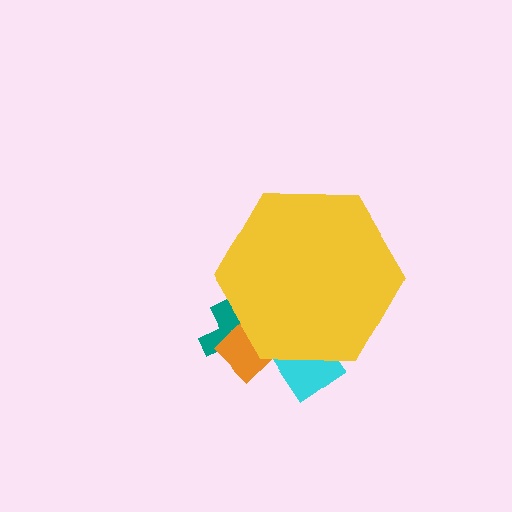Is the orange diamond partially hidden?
Yes, the orange diamond is partially hidden behind the yellow hexagon.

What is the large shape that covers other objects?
A yellow hexagon.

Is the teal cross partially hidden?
Yes, the teal cross is partially hidden behind the yellow hexagon.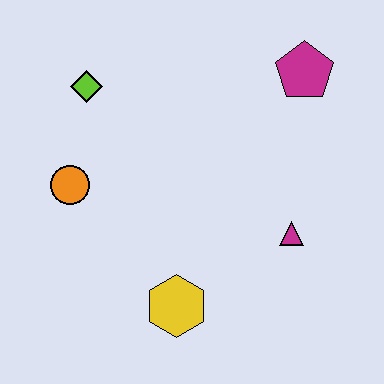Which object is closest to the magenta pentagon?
The magenta triangle is closest to the magenta pentagon.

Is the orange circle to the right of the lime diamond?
No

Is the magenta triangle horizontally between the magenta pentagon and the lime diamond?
Yes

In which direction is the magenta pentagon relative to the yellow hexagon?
The magenta pentagon is above the yellow hexagon.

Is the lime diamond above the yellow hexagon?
Yes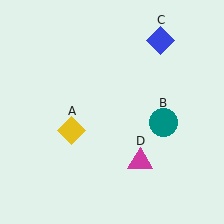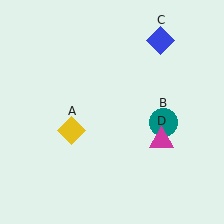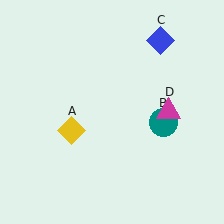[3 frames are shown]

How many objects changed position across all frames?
1 object changed position: magenta triangle (object D).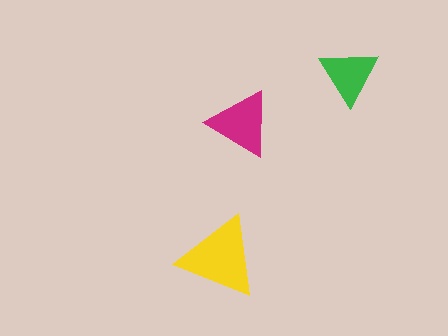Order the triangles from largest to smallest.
the yellow one, the magenta one, the green one.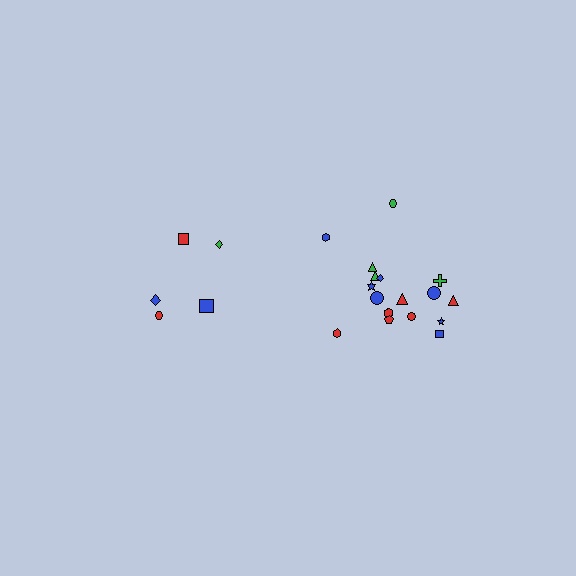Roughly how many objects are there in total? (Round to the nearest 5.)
Roughly 25 objects in total.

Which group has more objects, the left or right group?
The right group.